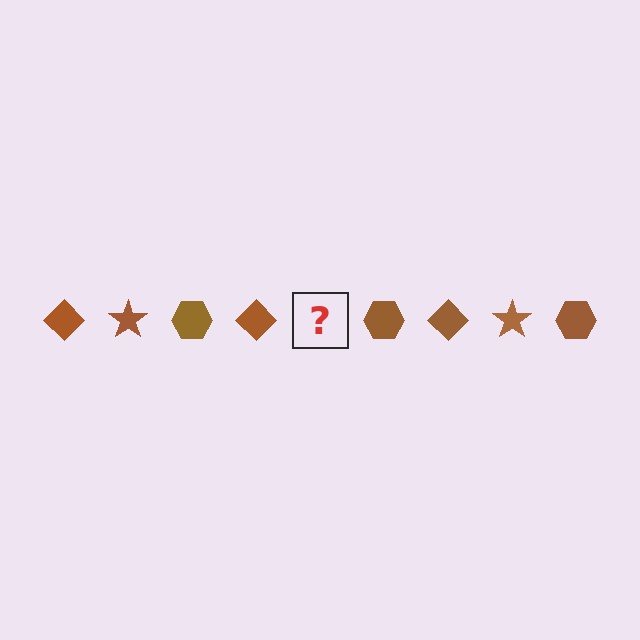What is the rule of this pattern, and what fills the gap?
The rule is that the pattern cycles through diamond, star, hexagon shapes in brown. The gap should be filled with a brown star.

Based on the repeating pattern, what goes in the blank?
The blank should be a brown star.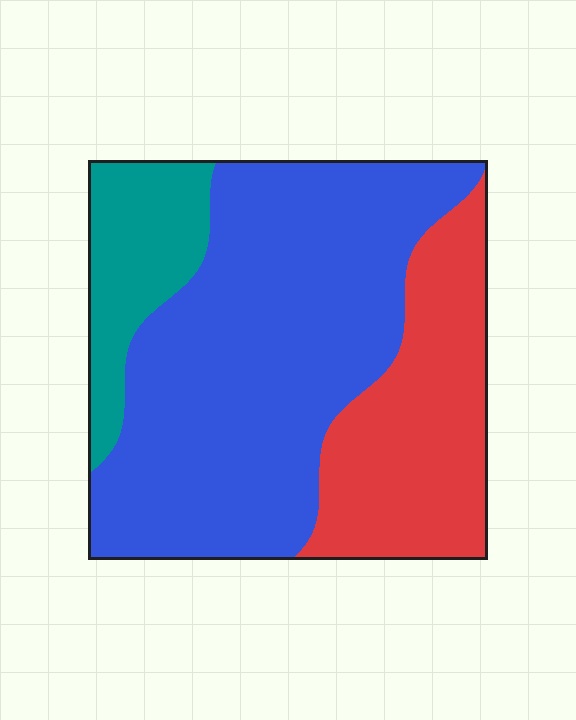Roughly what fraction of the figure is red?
Red takes up between a quarter and a half of the figure.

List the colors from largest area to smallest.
From largest to smallest: blue, red, teal.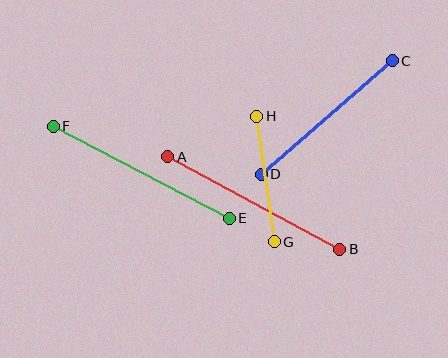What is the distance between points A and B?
The distance is approximately 195 pixels.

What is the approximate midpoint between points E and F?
The midpoint is at approximately (141, 172) pixels.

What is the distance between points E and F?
The distance is approximately 199 pixels.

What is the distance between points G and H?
The distance is approximately 127 pixels.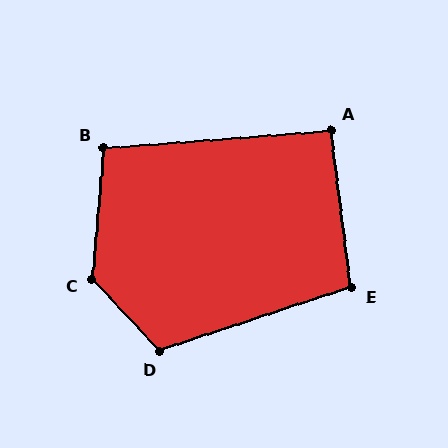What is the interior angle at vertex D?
Approximately 115 degrees (obtuse).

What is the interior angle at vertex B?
Approximately 99 degrees (obtuse).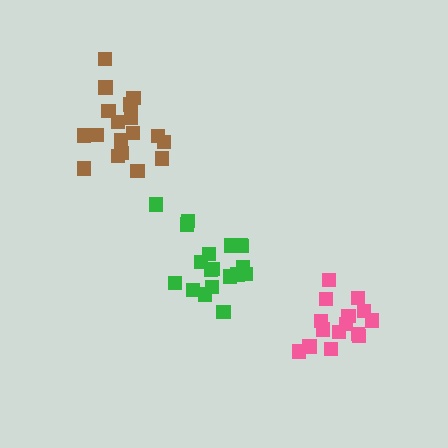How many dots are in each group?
Group 1: 19 dots, Group 2: 18 dots, Group 3: 15 dots (52 total).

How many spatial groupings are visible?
There are 3 spatial groupings.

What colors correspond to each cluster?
The clusters are colored: green, brown, pink.